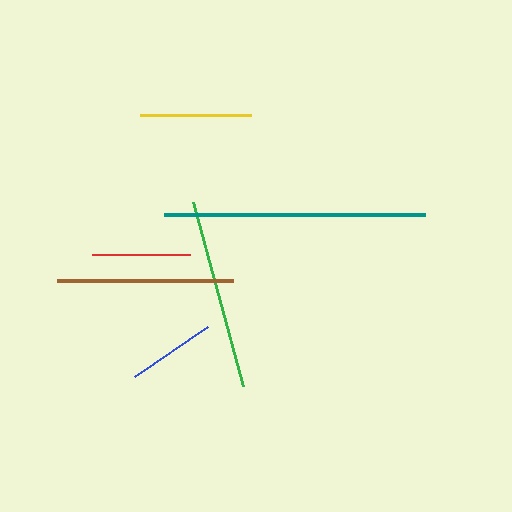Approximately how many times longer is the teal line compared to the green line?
The teal line is approximately 1.4 times the length of the green line.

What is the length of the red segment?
The red segment is approximately 98 pixels long.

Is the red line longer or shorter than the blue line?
The red line is longer than the blue line.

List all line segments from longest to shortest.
From longest to shortest: teal, green, brown, yellow, red, blue.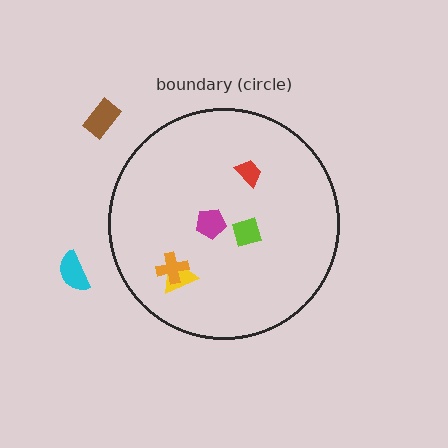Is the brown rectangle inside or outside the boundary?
Outside.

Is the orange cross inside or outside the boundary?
Inside.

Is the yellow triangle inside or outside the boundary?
Inside.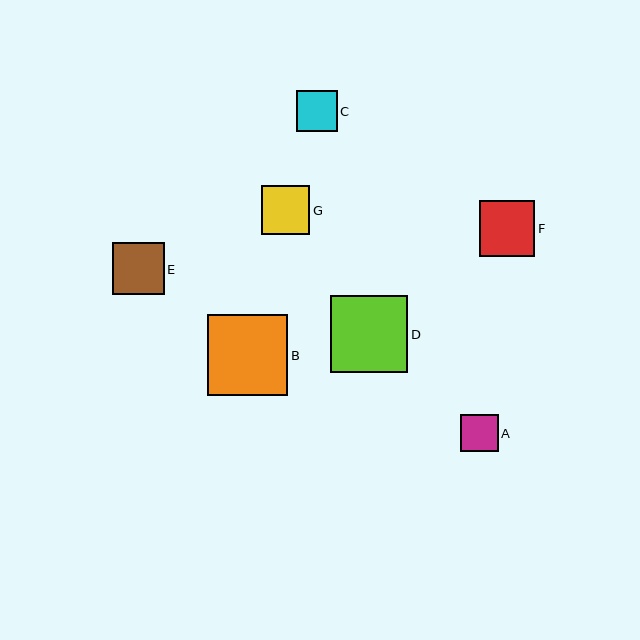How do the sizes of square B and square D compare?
Square B and square D are approximately the same size.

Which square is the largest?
Square B is the largest with a size of approximately 80 pixels.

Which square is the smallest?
Square A is the smallest with a size of approximately 37 pixels.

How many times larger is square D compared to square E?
Square D is approximately 1.5 times the size of square E.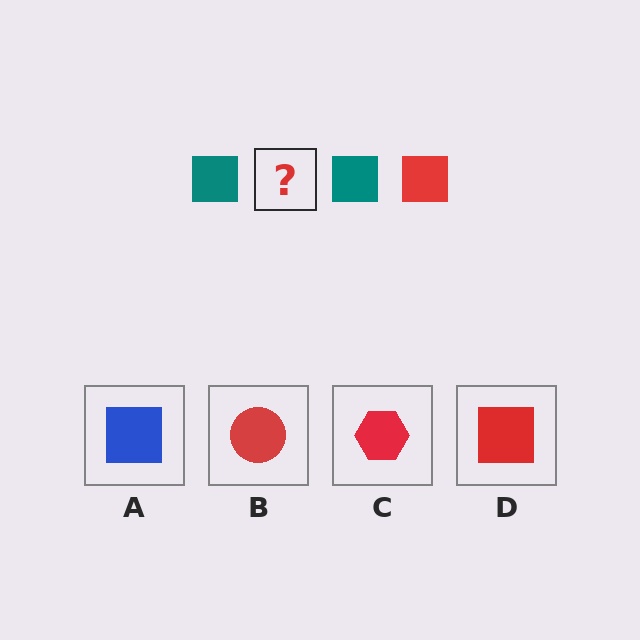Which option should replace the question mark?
Option D.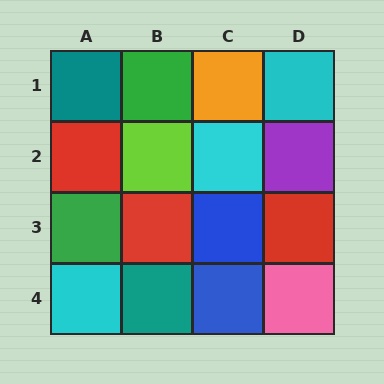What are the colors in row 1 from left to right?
Teal, green, orange, cyan.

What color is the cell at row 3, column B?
Red.